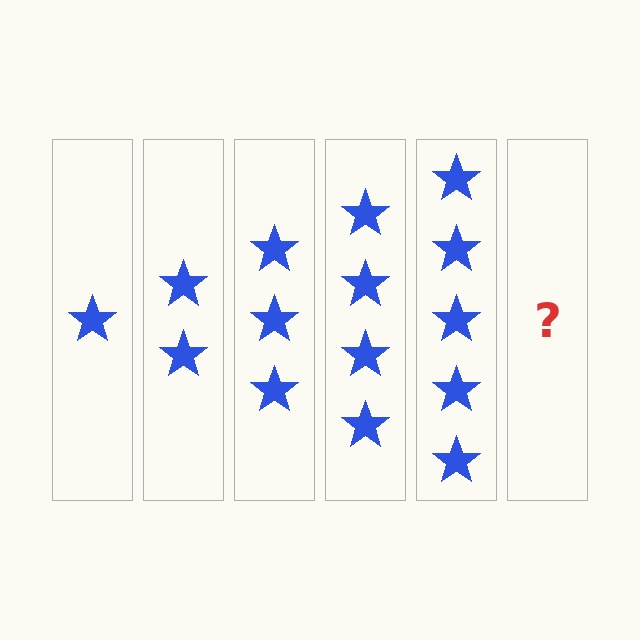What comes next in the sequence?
The next element should be 6 stars.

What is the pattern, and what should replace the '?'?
The pattern is that each step adds one more star. The '?' should be 6 stars.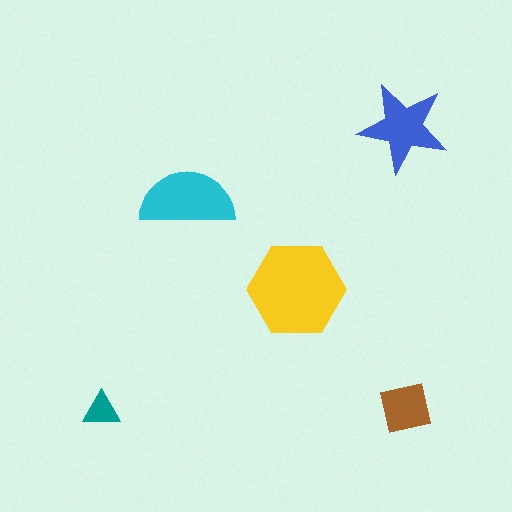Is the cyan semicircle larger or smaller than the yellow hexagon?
Smaller.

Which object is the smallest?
The teal triangle.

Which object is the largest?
The yellow hexagon.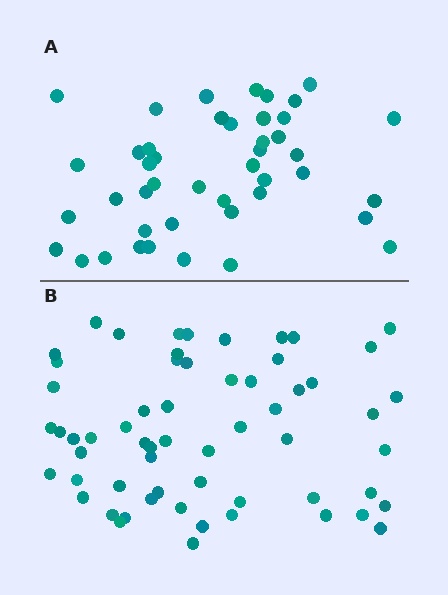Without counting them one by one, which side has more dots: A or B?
Region B (the bottom region) has more dots.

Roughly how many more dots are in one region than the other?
Region B has approximately 15 more dots than region A.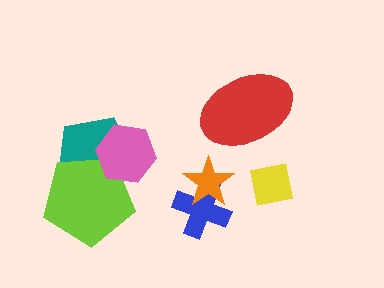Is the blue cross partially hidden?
Yes, it is partially covered by another shape.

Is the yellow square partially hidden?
No, no other shape covers it.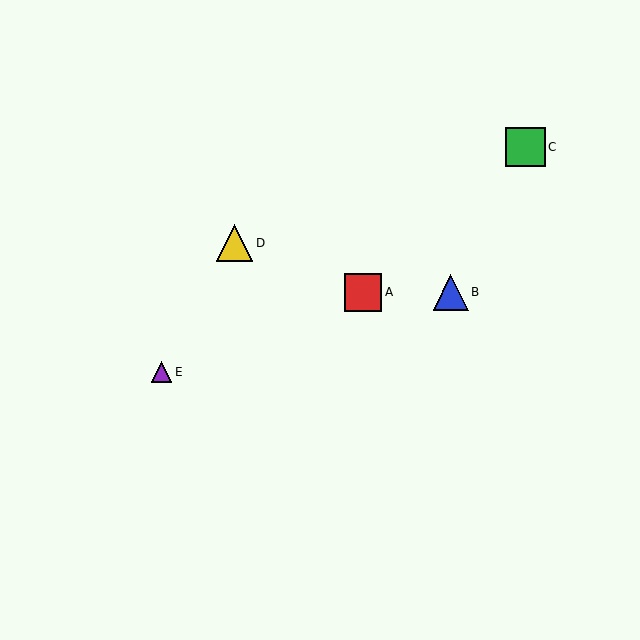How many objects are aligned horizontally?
2 objects (A, B) are aligned horizontally.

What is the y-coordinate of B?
Object B is at y≈292.